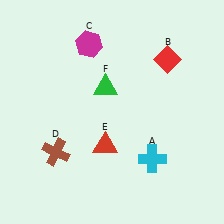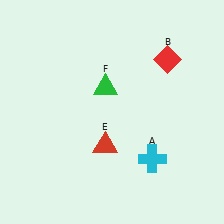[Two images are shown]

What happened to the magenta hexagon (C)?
The magenta hexagon (C) was removed in Image 2. It was in the top-left area of Image 1.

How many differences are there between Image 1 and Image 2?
There are 2 differences between the two images.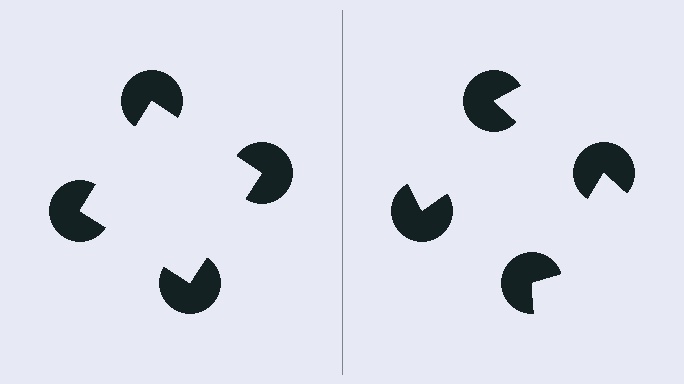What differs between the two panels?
The pac-man discs are positioned identically on both sides; only the wedge orientations differ. On the left they align to a square; on the right they are misaligned.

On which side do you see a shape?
An illusory square appears on the left side. On the right side the wedge cuts are rotated, so no coherent shape forms.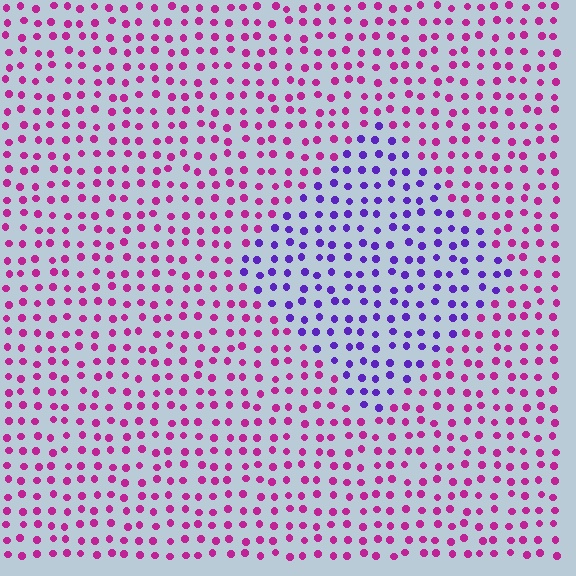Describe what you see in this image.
The image is filled with small magenta elements in a uniform arrangement. A diamond-shaped region is visible where the elements are tinted to a slightly different hue, forming a subtle color boundary.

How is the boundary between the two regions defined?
The boundary is defined purely by a slight shift in hue (about 54 degrees). Spacing, size, and orientation are identical on both sides.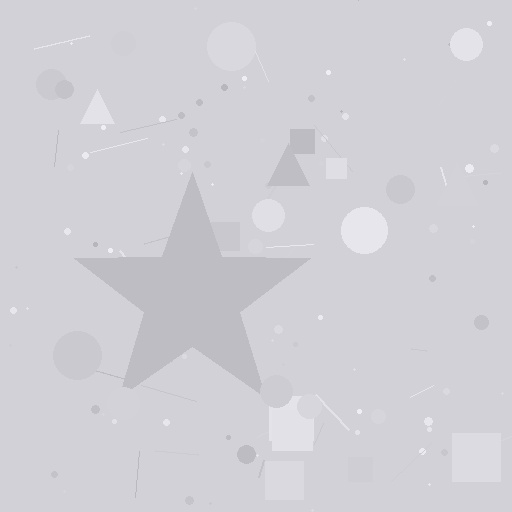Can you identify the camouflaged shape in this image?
The camouflaged shape is a star.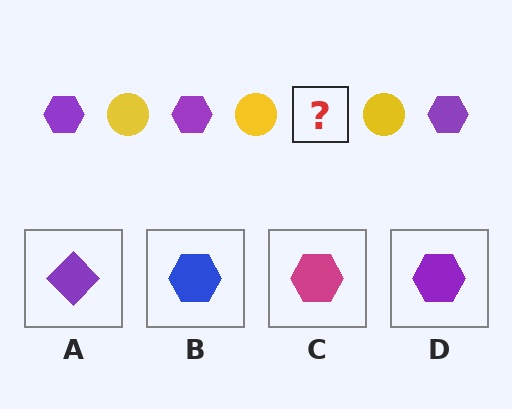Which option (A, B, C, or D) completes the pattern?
D.